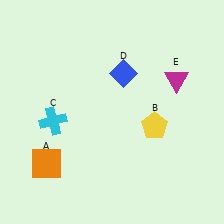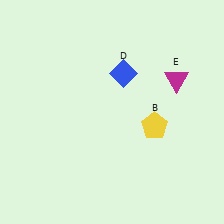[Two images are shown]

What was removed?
The orange square (A), the cyan cross (C) were removed in Image 2.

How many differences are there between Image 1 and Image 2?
There are 2 differences between the two images.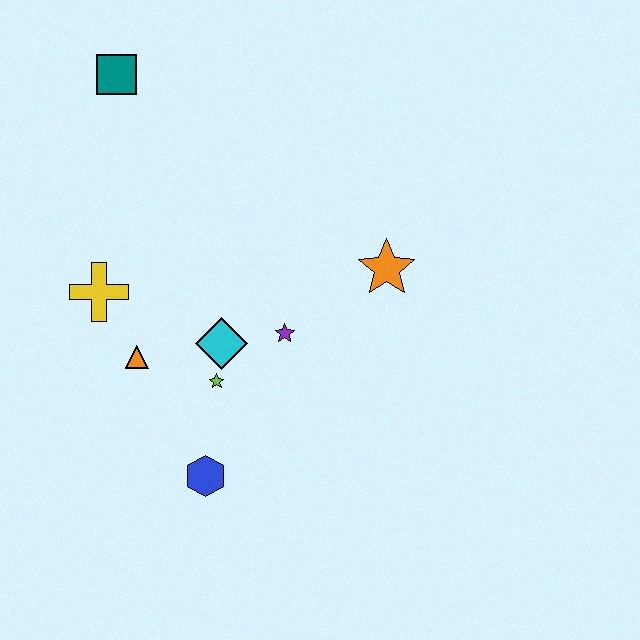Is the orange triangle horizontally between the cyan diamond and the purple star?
No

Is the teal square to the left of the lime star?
Yes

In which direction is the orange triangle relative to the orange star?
The orange triangle is to the left of the orange star.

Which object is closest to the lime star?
The cyan diamond is closest to the lime star.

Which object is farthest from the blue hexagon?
The teal square is farthest from the blue hexagon.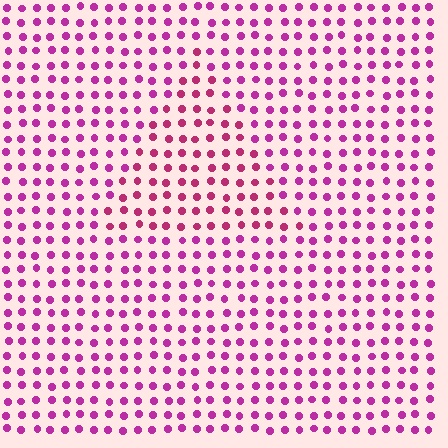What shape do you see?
I see a triangle.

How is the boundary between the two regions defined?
The boundary is defined purely by a slight shift in hue (about 22 degrees). Spacing, size, and orientation are identical on both sides.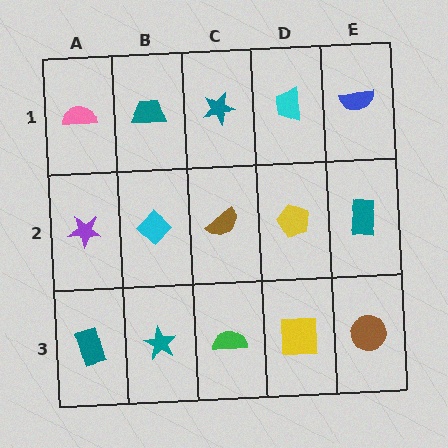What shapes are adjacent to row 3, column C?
A brown semicircle (row 2, column C), a teal star (row 3, column B), a yellow square (row 3, column D).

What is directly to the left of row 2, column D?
A brown semicircle.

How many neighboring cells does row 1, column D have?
3.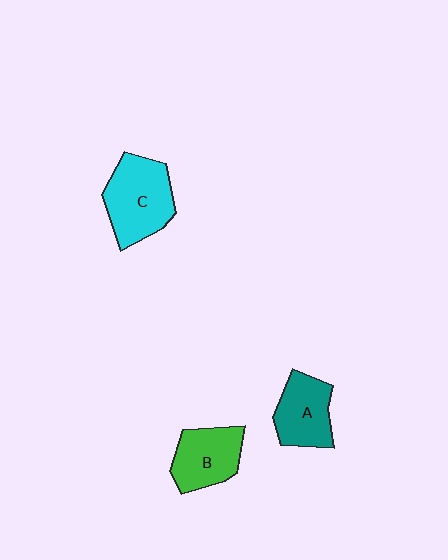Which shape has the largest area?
Shape C (cyan).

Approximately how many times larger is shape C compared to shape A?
Approximately 1.4 times.